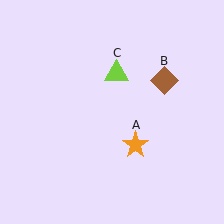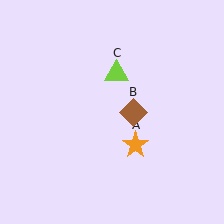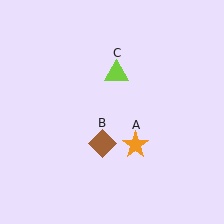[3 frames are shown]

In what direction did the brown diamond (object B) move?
The brown diamond (object B) moved down and to the left.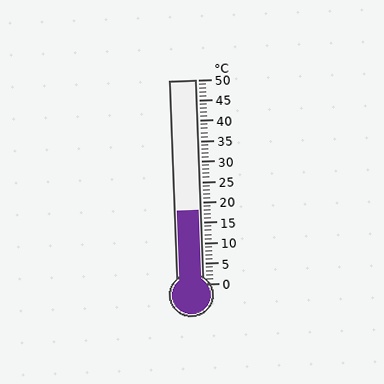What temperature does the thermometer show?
The thermometer shows approximately 18°C.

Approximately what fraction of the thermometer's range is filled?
The thermometer is filled to approximately 35% of its range.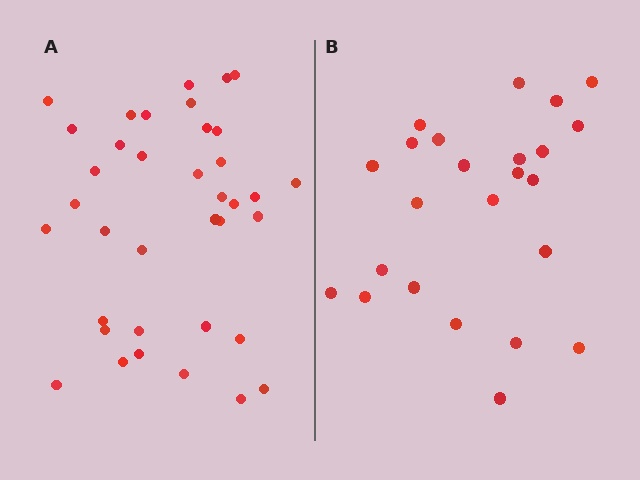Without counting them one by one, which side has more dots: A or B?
Region A (the left region) has more dots.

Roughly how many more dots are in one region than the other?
Region A has approximately 15 more dots than region B.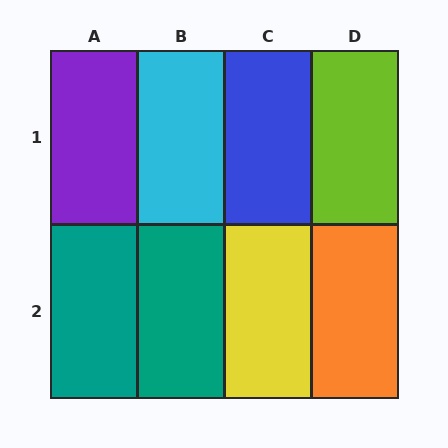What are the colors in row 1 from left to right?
Purple, cyan, blue, lime.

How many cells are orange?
1 cell is orange.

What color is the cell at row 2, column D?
Orange.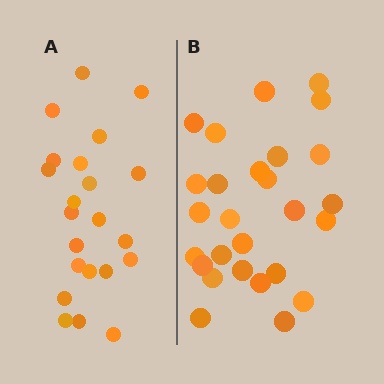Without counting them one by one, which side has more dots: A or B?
Region B (the right region) has more dots.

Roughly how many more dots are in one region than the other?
Region B has about 5 more dots than region A.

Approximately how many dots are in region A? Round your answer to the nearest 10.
About 20 dots. (The exact count is 22, which rounds to 20.)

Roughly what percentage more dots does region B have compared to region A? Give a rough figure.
About 25% more.